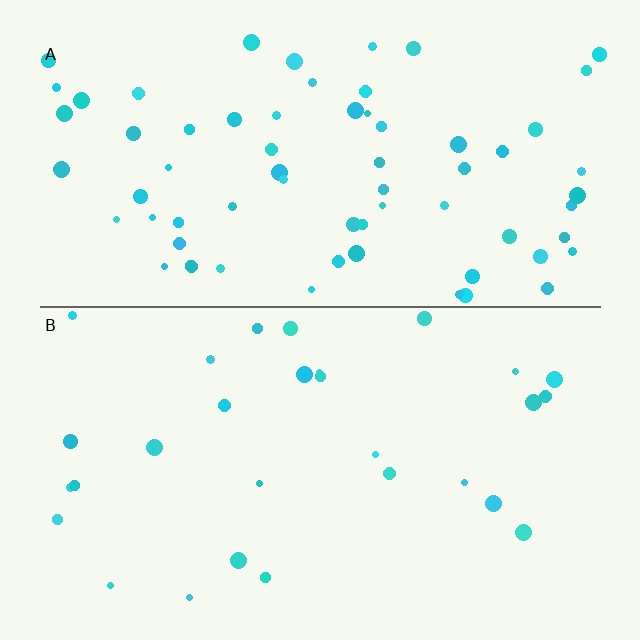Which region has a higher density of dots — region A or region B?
A (the top).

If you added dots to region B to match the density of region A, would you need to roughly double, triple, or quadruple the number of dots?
Approximately double.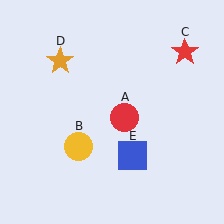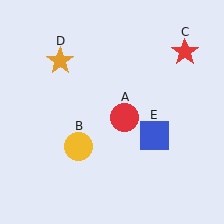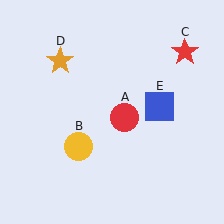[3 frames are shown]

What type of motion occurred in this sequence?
The blue square (object E) rotated counterclockwise around the center of the scene.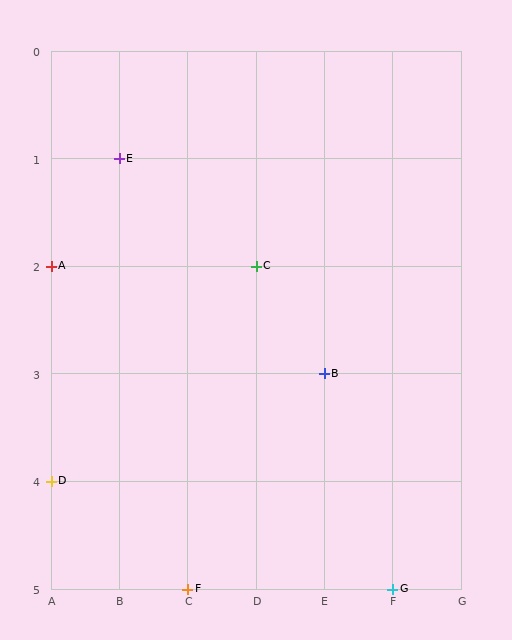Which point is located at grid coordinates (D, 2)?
Point C is at (D, 2).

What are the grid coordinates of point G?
Point G is at grid coordinates (F, 5).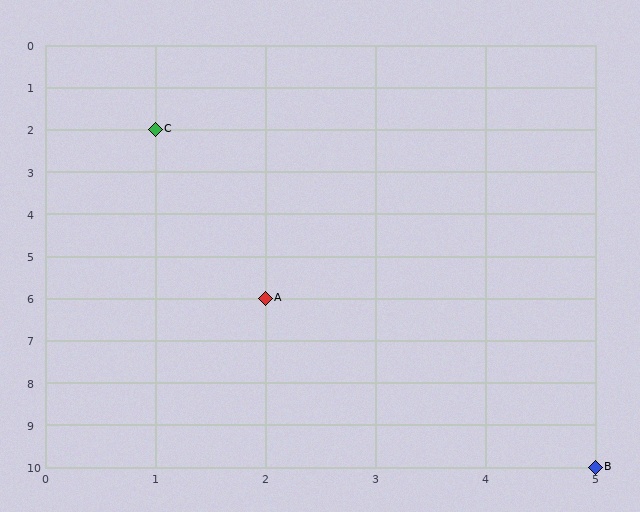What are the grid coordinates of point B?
Point B is at grid coordinates (5, 10).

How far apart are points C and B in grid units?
Points C and B are 4 columns and 8 rows apart (about 8.9 grid units diagonally).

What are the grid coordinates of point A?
Point A is at grid coordinates (2, 6).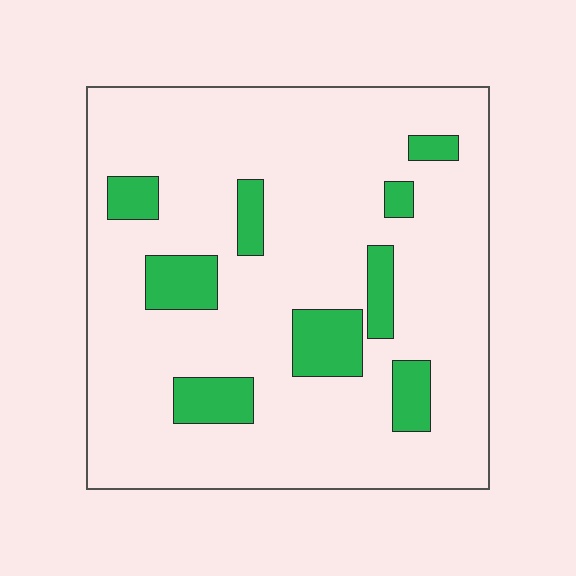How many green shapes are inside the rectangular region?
9.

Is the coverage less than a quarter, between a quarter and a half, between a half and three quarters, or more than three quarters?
Less than a quarter.